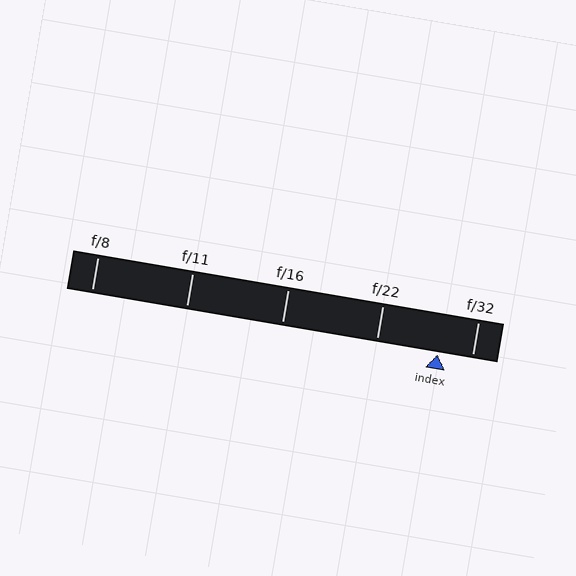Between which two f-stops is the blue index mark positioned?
The index mark is between f/22 and f/32.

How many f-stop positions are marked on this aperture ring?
There are 5 f-stop positions marked.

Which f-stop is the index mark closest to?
The index mark is closest to f/32.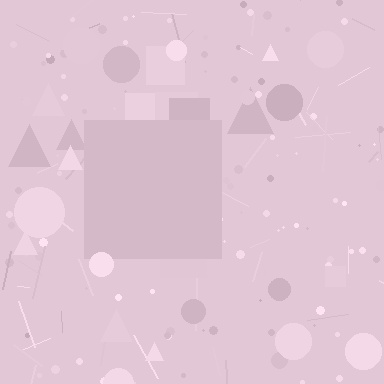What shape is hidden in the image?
A square is hidden in the image.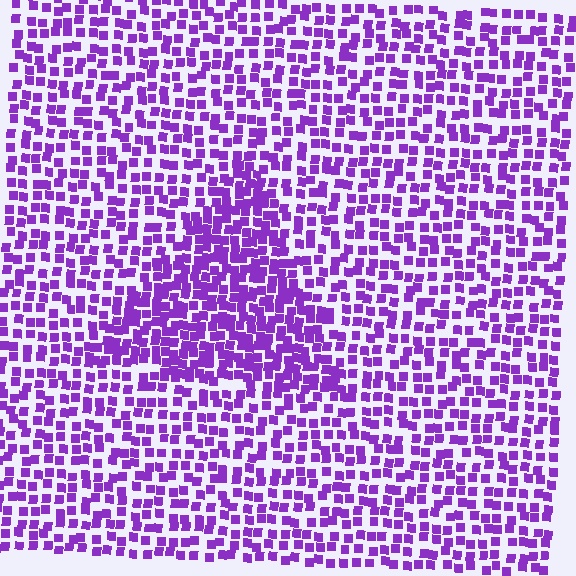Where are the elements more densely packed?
The elements are more densely packed inside the triangle boundary.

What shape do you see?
I see a triangle.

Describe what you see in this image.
The image contains small purple elements arranged at two different densities. A triangle-shaped region is visible where the elements are more densely packed than the surrounding area.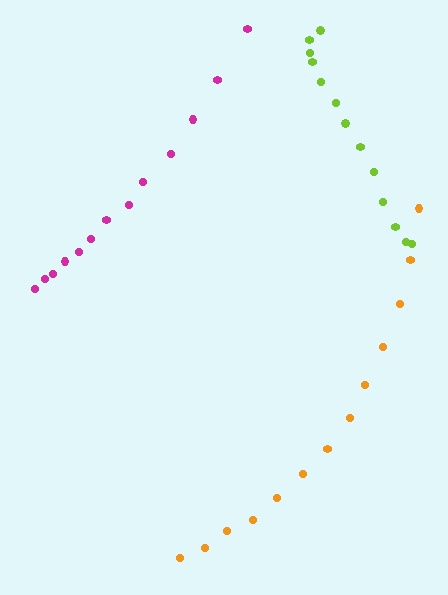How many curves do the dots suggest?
There are 3 distinct paths.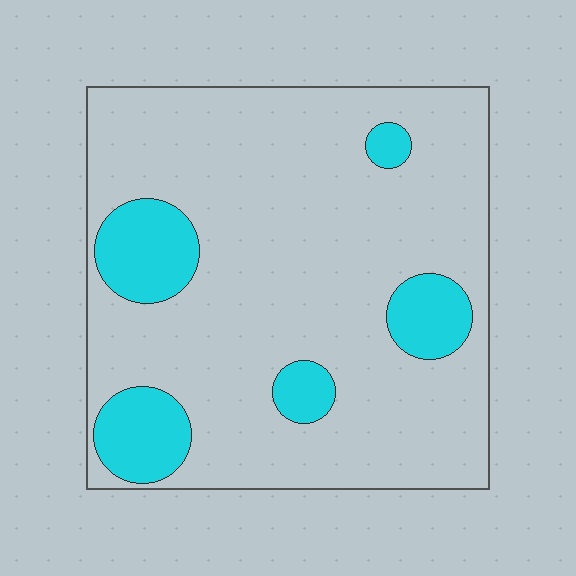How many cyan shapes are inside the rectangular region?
5.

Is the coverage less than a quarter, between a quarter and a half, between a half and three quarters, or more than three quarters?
Less than a quarter.